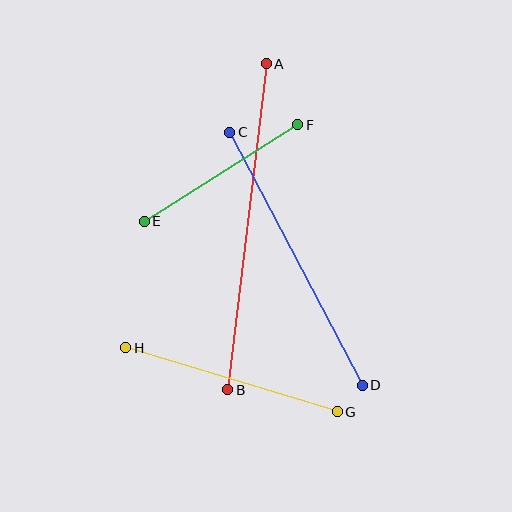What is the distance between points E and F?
The distance is approximately 181 pixels.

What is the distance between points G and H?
The distance is approximately 221 pixels.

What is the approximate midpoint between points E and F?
The midpoint is at approximately (221, 173) pixels.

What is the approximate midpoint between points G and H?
The midpoint is at approximately (231, 380) pixels.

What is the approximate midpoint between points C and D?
The midpoint is at approximately (296, 259) pixels.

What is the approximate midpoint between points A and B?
The midpoint is at approximately (247, 227) pixels.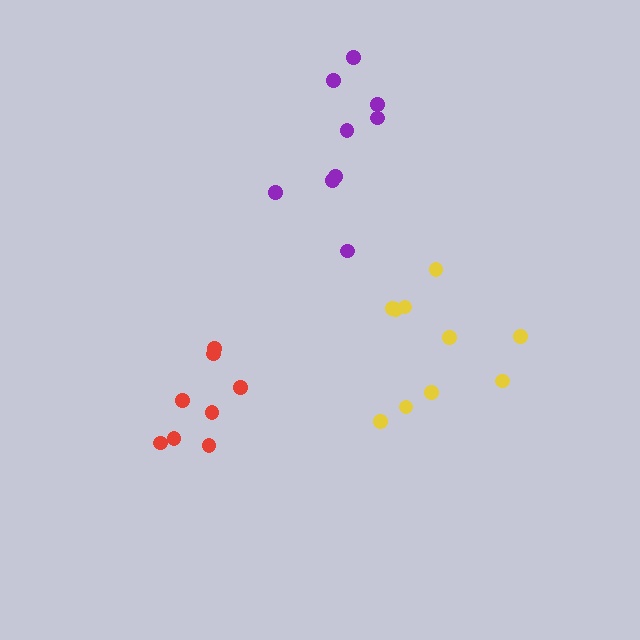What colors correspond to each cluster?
The clusters are colored: red, purple, yellow.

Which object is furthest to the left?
The red cluster is leftmost.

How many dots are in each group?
Group 1: 8 dots, Group 2: 9 dots, Group 3: 10 dots (27 total).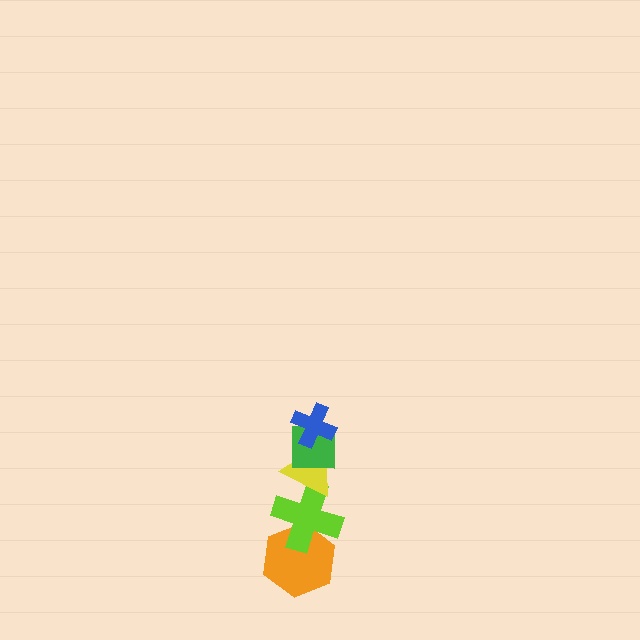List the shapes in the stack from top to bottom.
From top to bottom: the blue cross, the green square, the yellow triangle, the lime cross, the orange hexagon.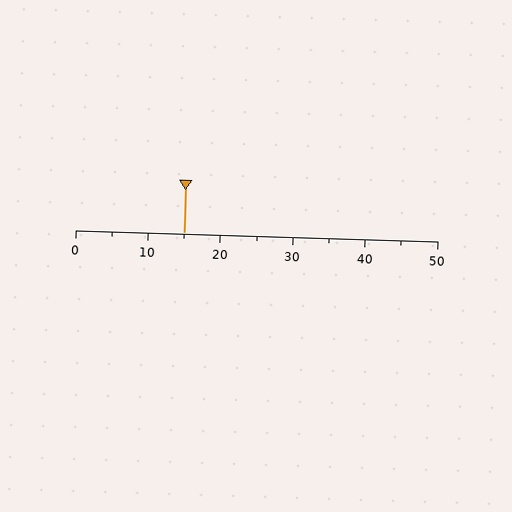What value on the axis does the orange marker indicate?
The marker indicates approximately 15.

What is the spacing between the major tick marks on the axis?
The major ticks are spaced 10 apart.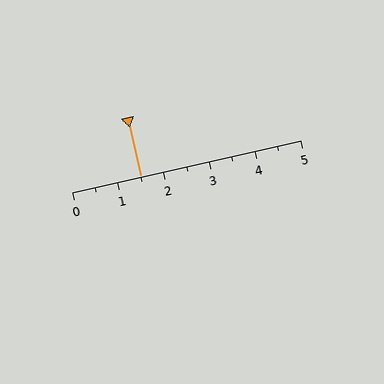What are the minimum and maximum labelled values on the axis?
The axis runs from 0 to 5.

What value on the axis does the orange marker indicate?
The marker indicates approximately 1.5.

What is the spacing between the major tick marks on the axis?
The major ticks are spaced 1 apart.